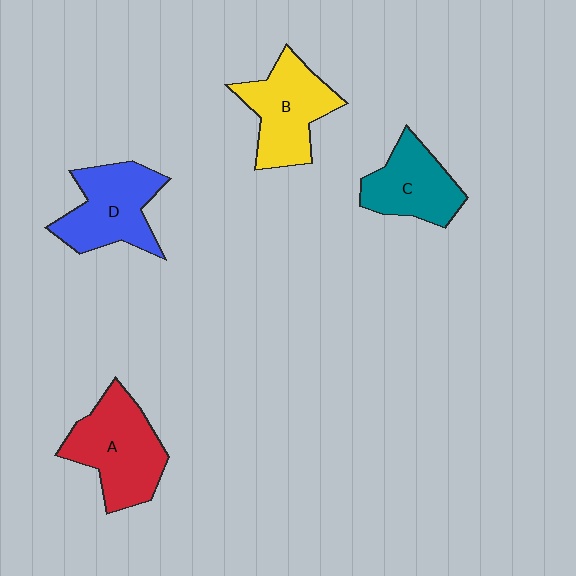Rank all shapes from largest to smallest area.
From largest to smallest: A (red), D (blue), B (yellow), C (teal).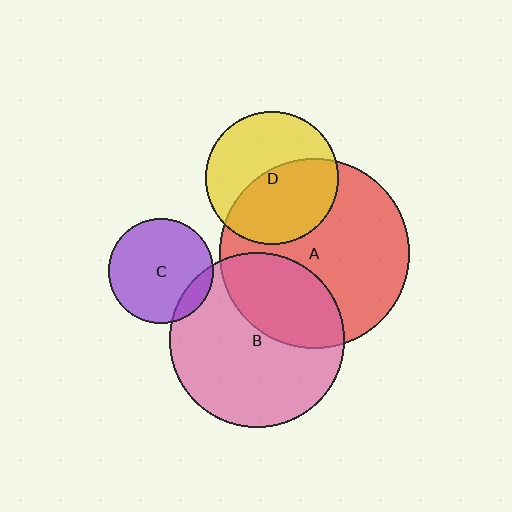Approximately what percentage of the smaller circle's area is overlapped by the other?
Approximately 10%.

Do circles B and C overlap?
Yes.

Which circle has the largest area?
Circle A (red).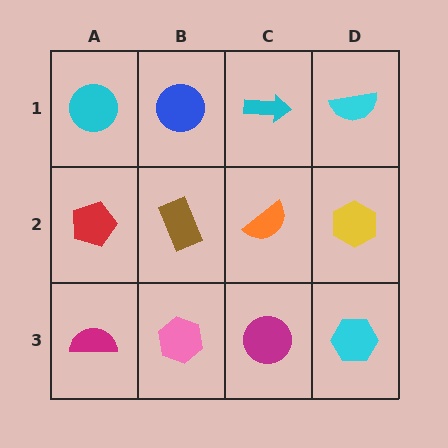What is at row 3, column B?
A pink hexagon.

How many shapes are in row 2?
4 shapes.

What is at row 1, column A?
A cyan circle.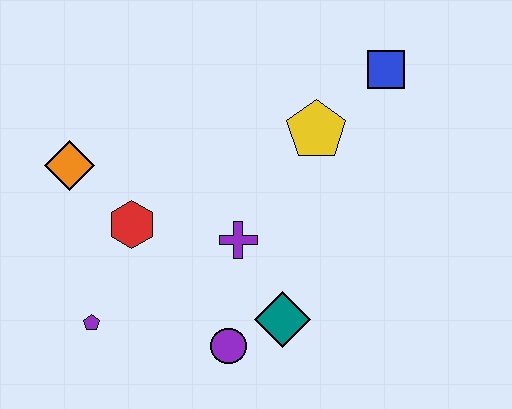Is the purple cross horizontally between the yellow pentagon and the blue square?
No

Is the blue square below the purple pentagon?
No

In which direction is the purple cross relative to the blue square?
The purple cross is below the blue square.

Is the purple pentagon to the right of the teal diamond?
No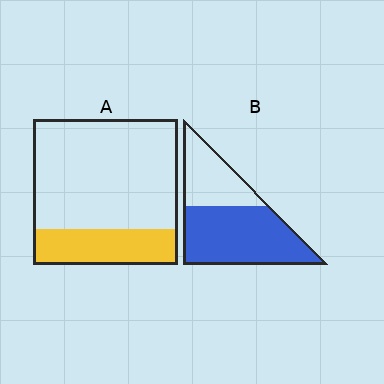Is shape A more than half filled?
No.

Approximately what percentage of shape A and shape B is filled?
A is approximately 25% and B is approximately 65%.